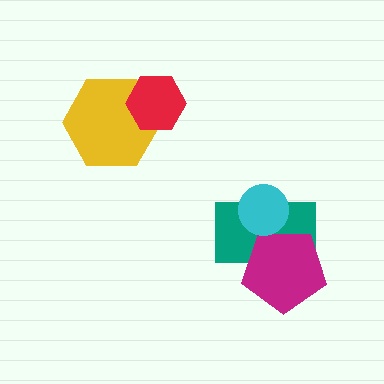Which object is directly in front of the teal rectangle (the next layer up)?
The magenta pentagon is directly in front of the teal rectangle.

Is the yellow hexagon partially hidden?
Yes, it is partially covered by another shape.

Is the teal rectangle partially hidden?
Yes, it is partially covered by another shape.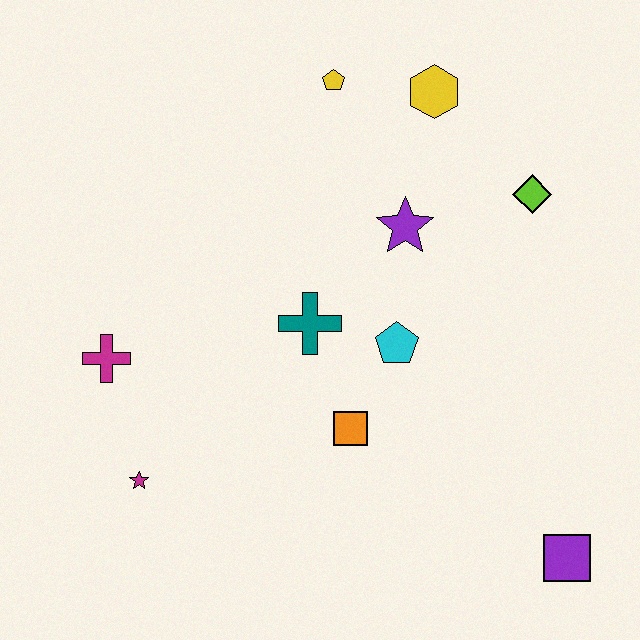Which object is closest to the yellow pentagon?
The yellow hexagon is closest to the yellow pentagon.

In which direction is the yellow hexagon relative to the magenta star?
The yellow hexagon is above the magenta star.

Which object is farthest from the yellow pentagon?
The purple square is farthest from the yellow pentagon.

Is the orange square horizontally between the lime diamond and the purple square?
No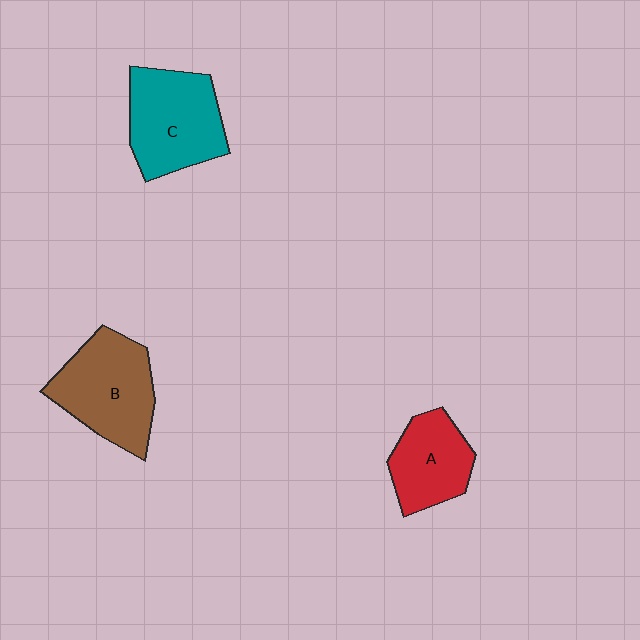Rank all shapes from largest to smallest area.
From largest to smallest: B (brown), C (teal), A (red).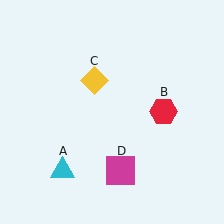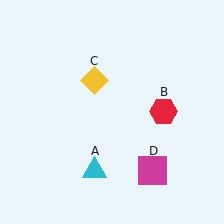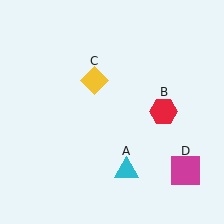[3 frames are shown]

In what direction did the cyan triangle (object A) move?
The cyan triangle (object A) moved right.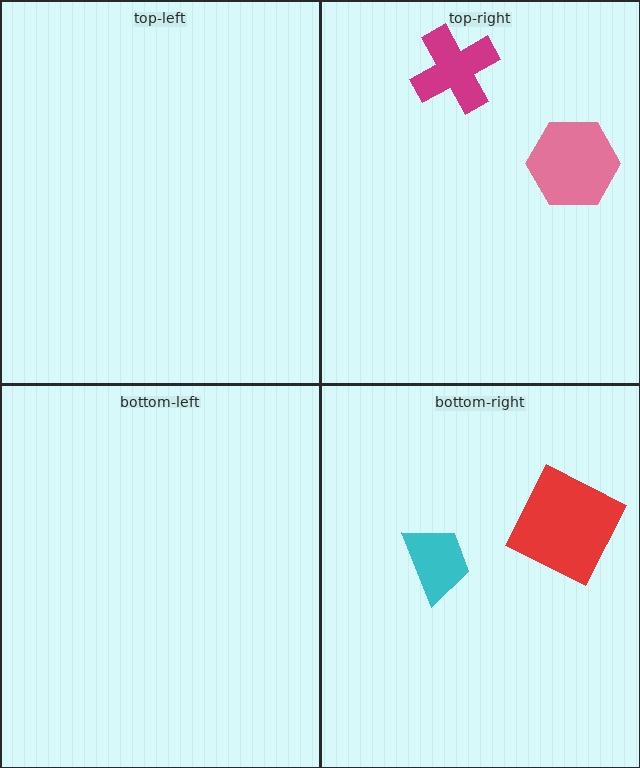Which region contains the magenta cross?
The top-right region.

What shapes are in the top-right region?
The pink hexagon, the magenta cross.